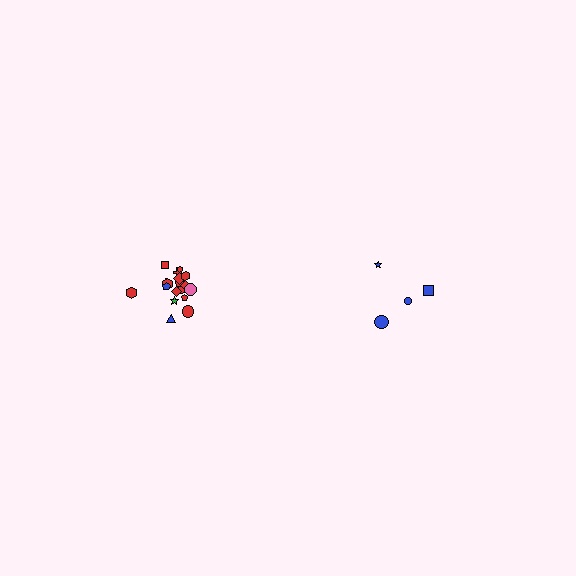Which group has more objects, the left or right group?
The left group.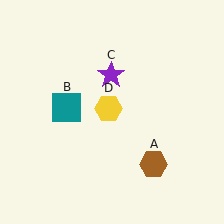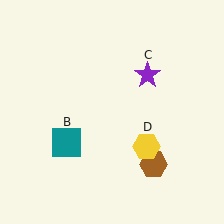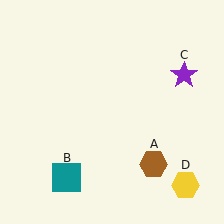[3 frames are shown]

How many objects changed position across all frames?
3 objects changed position: teal square (object B), purple star (object C), yellow hexagon (object D).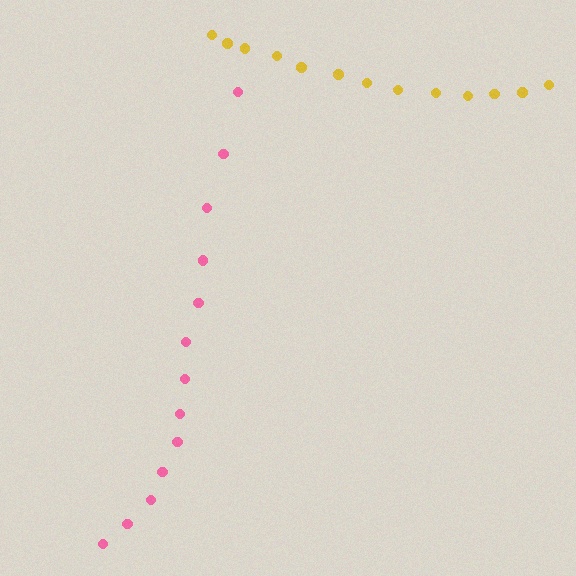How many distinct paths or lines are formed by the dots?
There are 2 distinct paths.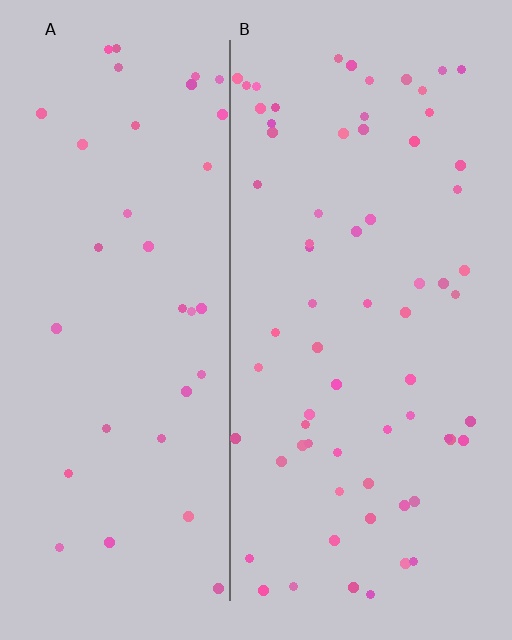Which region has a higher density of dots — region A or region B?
B (the right).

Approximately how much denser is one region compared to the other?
Approximately 1.9× — region B over region A.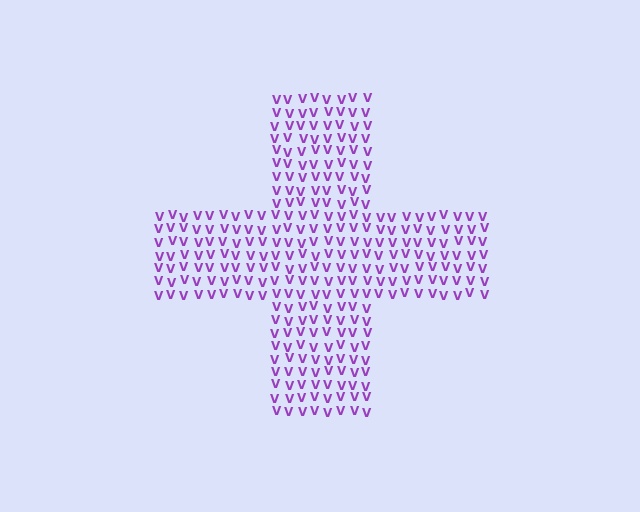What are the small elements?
The small elements are letter V's.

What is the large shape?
The large shape is a cross.